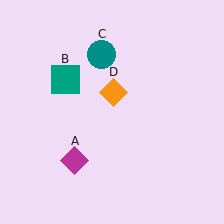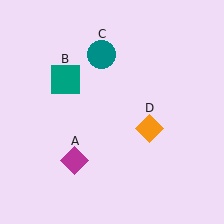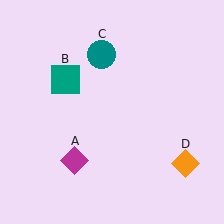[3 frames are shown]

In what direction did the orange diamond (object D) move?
The orange diamond (object D) moved down and to the right.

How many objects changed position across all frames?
1 object changed position: orange diamond (object D).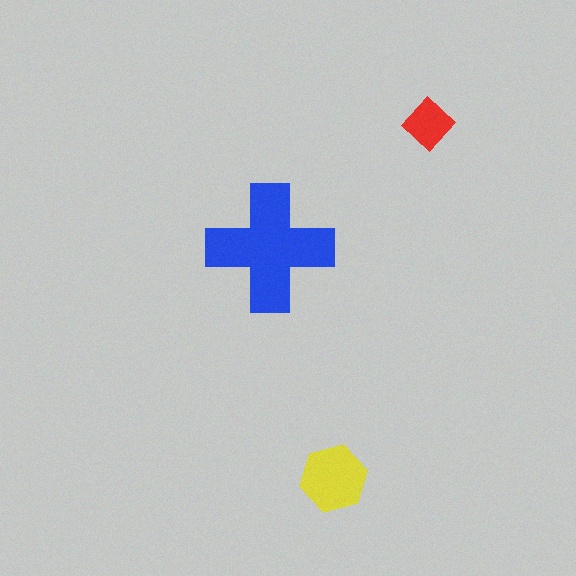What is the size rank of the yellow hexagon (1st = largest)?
2nd.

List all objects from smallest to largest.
The red diamond, the yellow hexagon, the blue cross.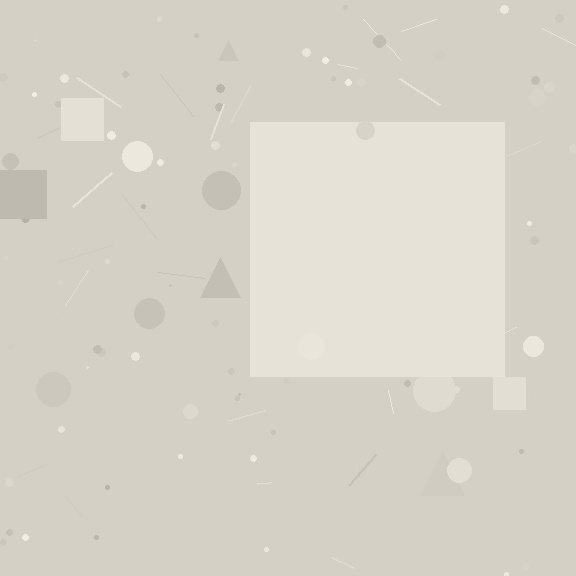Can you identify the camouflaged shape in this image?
The camouflaged shape is a square.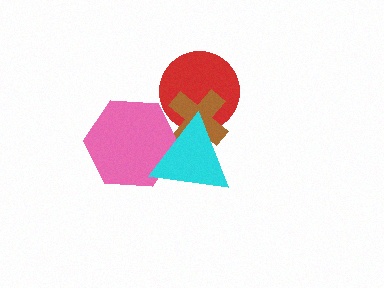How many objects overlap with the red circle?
2 objects overlap with the red circle.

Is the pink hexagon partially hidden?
Yes, it is partially covered by another shape.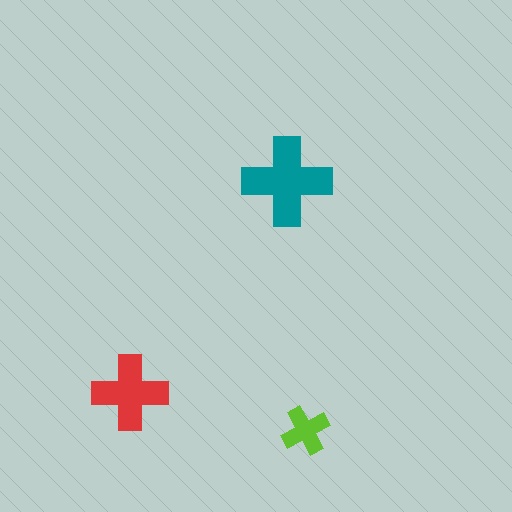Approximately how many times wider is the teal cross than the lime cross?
About 2 times wider.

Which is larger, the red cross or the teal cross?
The teal one.